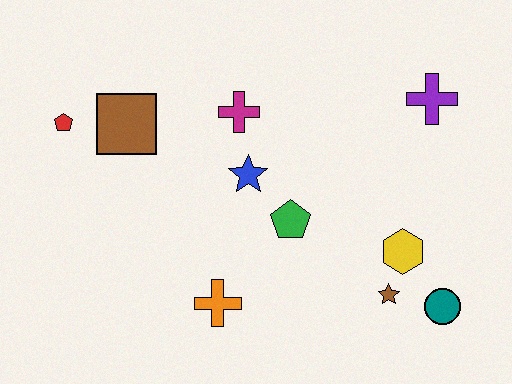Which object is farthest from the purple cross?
The red pentagon is farthest from the purple cross.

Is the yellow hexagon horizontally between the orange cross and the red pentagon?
No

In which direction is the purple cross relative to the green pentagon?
The purple cross is to the right of the green pentagon.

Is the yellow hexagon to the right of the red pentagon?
Yes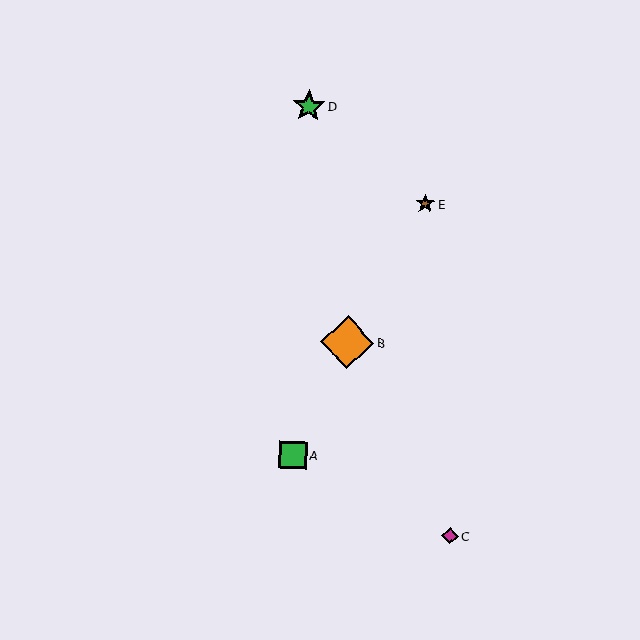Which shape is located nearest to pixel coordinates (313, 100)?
The green star (labeled D) at (309, 106) is nearest to that location.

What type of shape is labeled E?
Shape E is a brown star.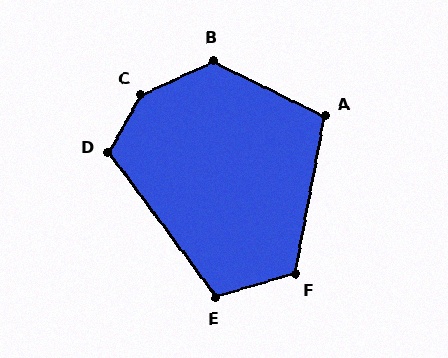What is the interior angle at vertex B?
Approximately 129 degrees (obtuse).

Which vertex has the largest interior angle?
C, at approximately 144 degrees.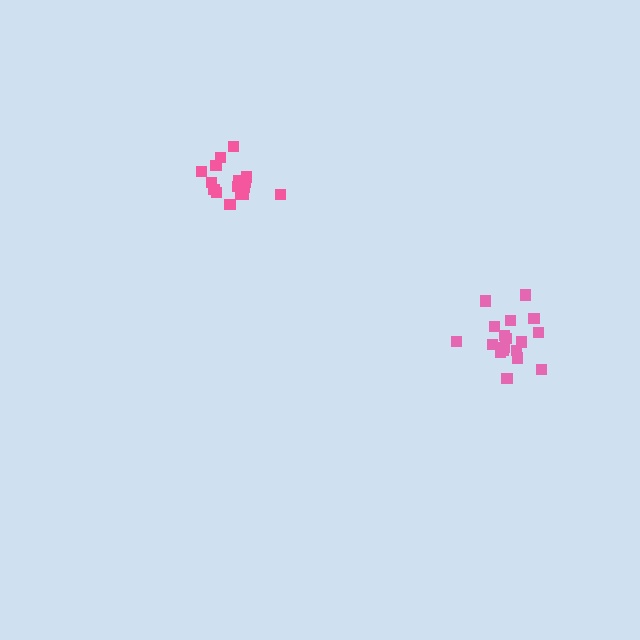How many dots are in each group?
Group 1: 17 dots, Group 2: 18 dots (35 total).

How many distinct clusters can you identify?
There are 2 distinct clusters.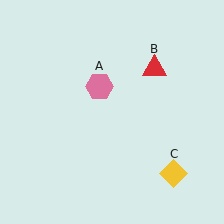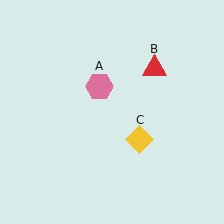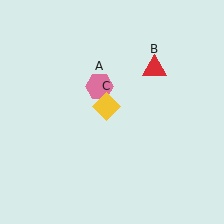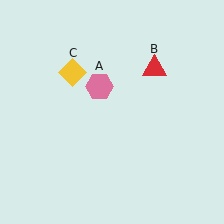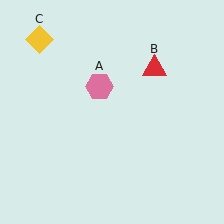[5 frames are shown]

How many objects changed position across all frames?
1 object changed position: yellow diamond (object C).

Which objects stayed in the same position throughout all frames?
Pink hexagon (object A) and red triangle (object B) remained stationary.